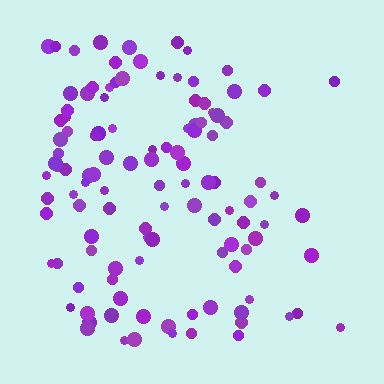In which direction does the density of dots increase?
From right to left, with the left side densest.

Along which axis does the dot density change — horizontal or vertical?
Horizontal.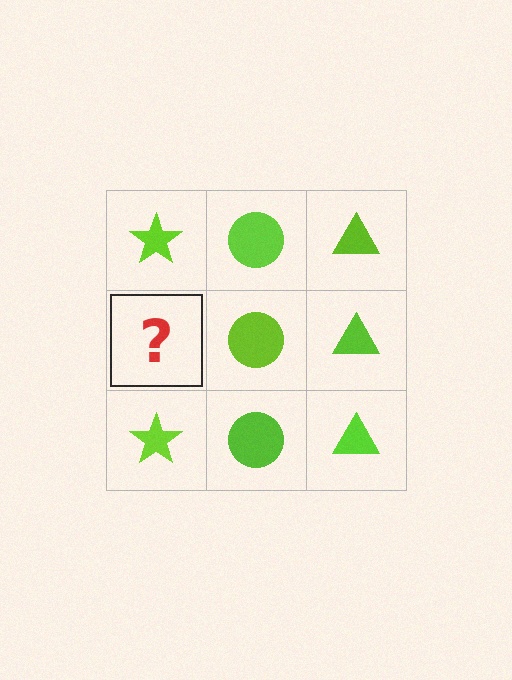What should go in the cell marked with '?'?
The missing cell should contain a lime star.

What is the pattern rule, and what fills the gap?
The rule is that each column has a consistent shape. The gap should be filled with a lime star.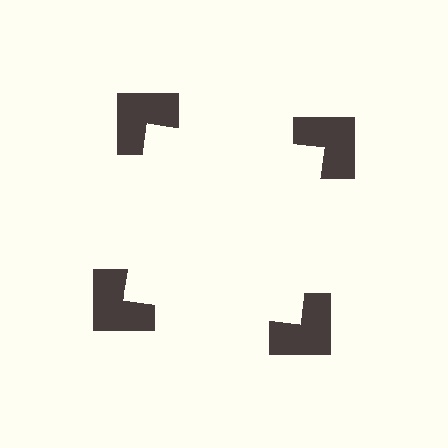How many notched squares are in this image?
There are 4 — one at each vertex of the illusory square.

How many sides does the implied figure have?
4 sides.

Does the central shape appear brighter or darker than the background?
It typically appears slightly brighter than the background, even though no actual brightness change is drawn.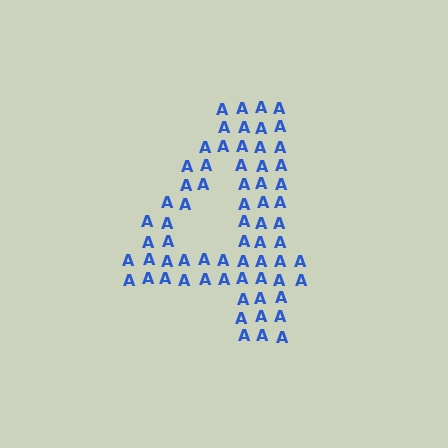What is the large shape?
The large shape is the digit 4.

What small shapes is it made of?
It is made of small letter A's.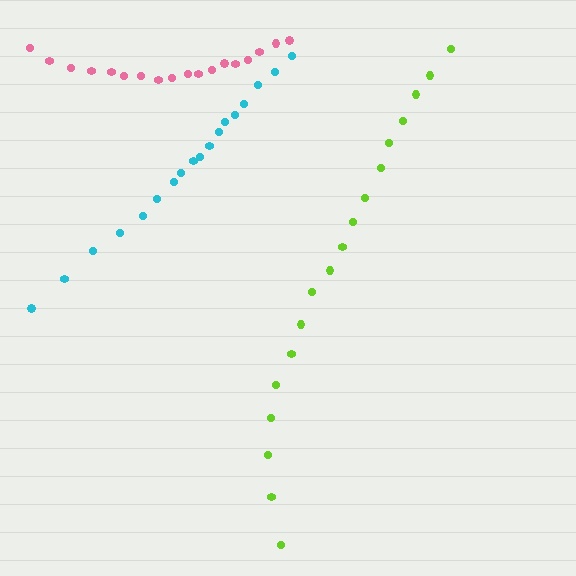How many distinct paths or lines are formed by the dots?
There are 3 distinct paths.